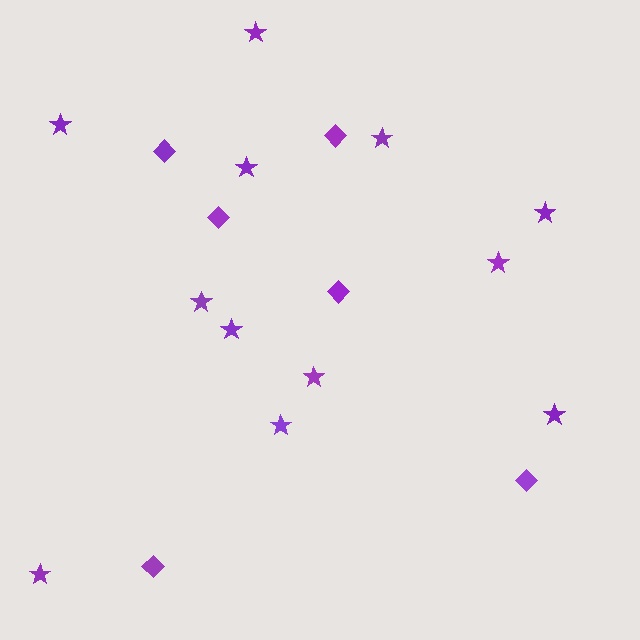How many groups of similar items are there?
There are 2 groups: one group of stars (12) and one group of diamonds (6).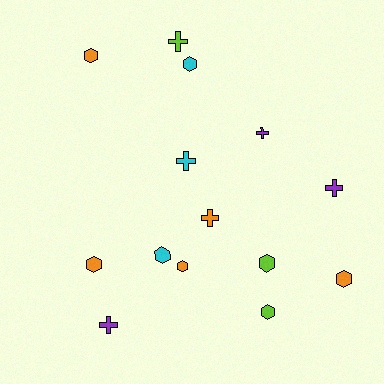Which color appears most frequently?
Orange, with 5 objects.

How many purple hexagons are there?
There are no purple hexagons.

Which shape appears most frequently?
Hexagon, with 8 objects.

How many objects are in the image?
There are 14 objects.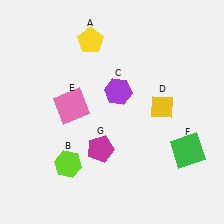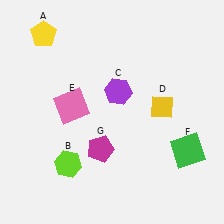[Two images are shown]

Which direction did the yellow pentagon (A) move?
The yellow pentagon (A) moved left.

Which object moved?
The yellow pentagon (A) moved left.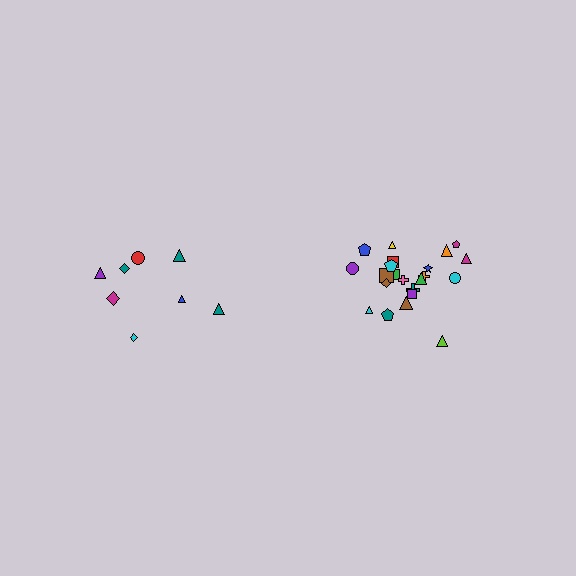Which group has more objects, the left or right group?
The right group.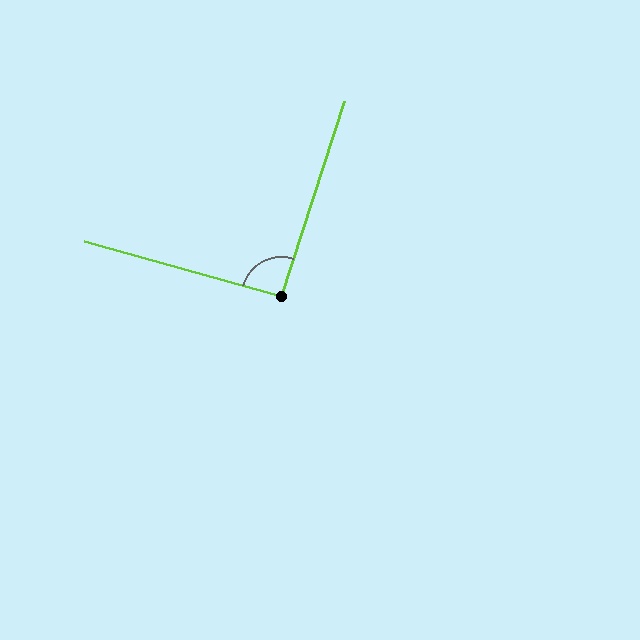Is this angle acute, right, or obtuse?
It is approximately a right angle.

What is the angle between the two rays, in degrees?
Approximately 93 degrees.